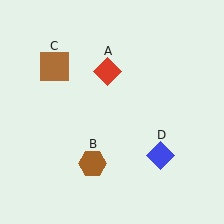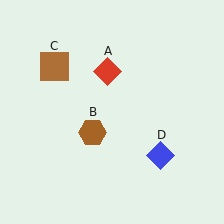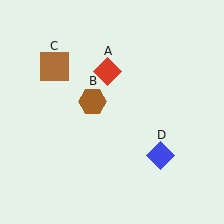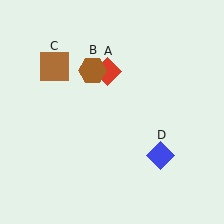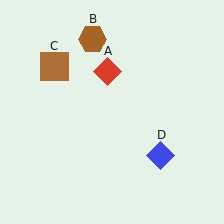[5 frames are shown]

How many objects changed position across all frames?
1 object changed position: brown hexagon (object B).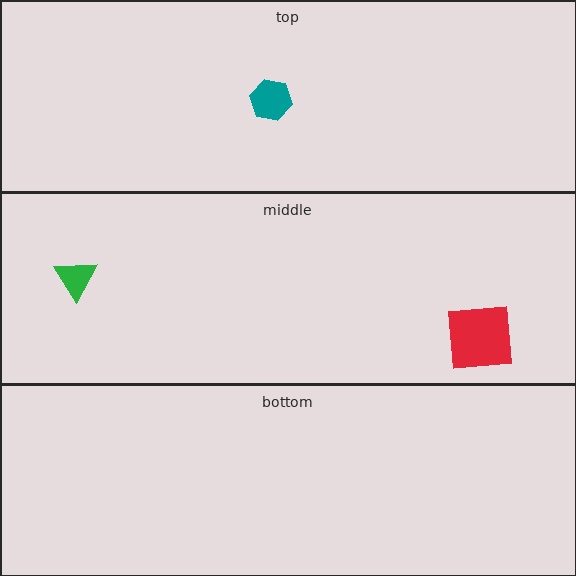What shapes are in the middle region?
The red square, the green triangle.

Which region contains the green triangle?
The middle region.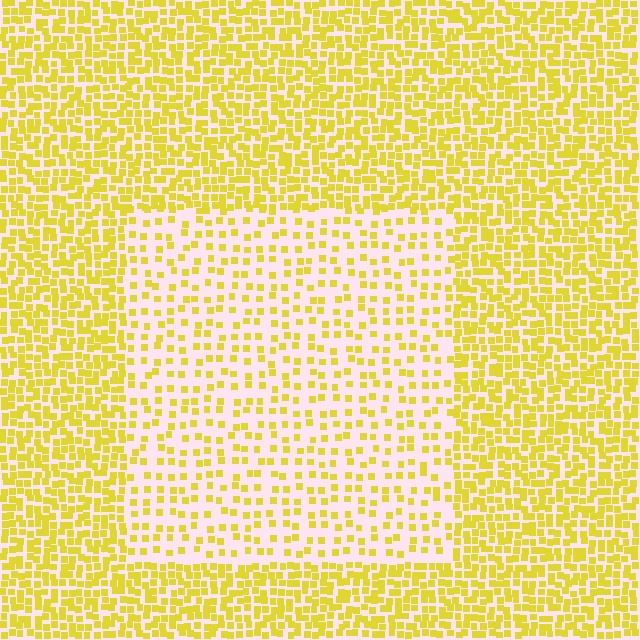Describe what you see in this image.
The image contains small yellow elements arranged at two different densities. A rectangle-shaped region is visible where the elements are less densely packed than the surrounding area.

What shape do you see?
I see a rectangle.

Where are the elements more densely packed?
The elements are more densely packed outside the rectangle boundary.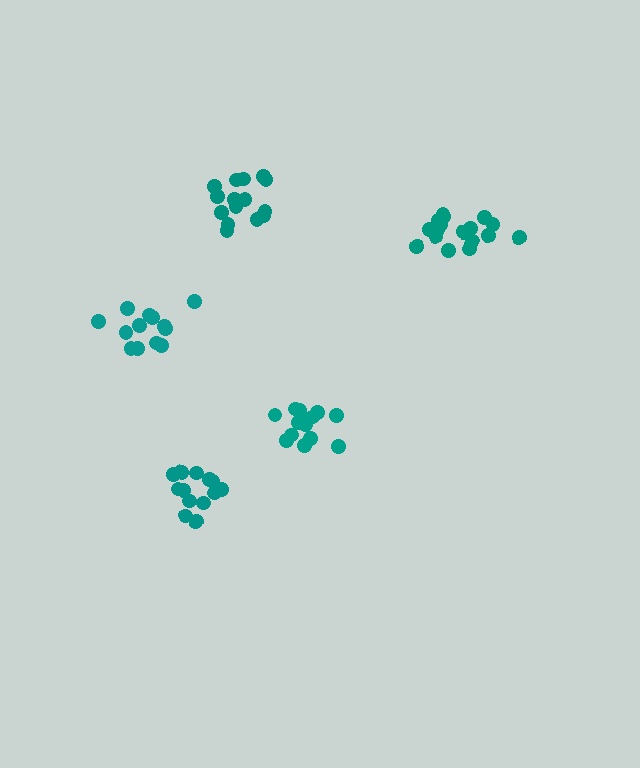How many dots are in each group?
Group 1: 14 dots, Group 2: 15 dots, Group 3: 17 dots, Group 4: 14 dots, Group 5: 13 dots (73 total).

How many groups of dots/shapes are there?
There are 5 groups.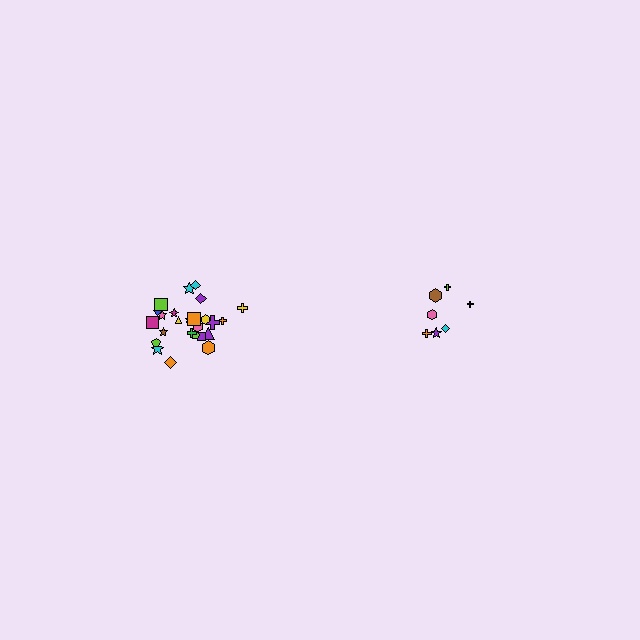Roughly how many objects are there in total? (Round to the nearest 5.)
Roughly 30 objects in total.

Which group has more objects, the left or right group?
The left group.